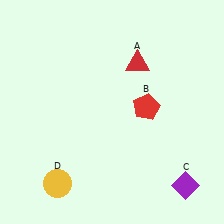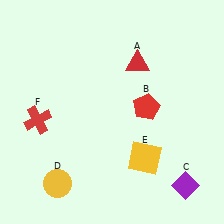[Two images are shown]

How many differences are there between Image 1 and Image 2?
There are 2 differences between the two images.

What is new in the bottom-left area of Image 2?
A red cross (F) was added in the bottom-left area of Image 2.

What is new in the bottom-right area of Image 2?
A yellow square (E) was added in the bottom-right area of Image 2.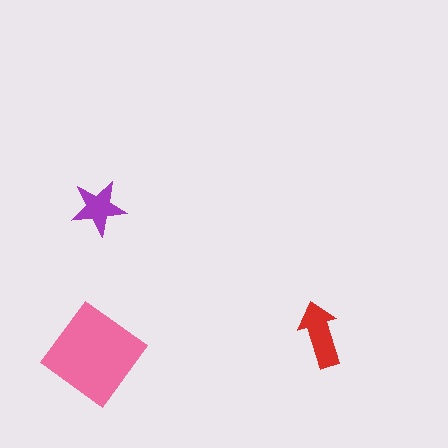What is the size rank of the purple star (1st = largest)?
3rd.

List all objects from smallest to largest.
The purple star, the red arrow, the pink diamond.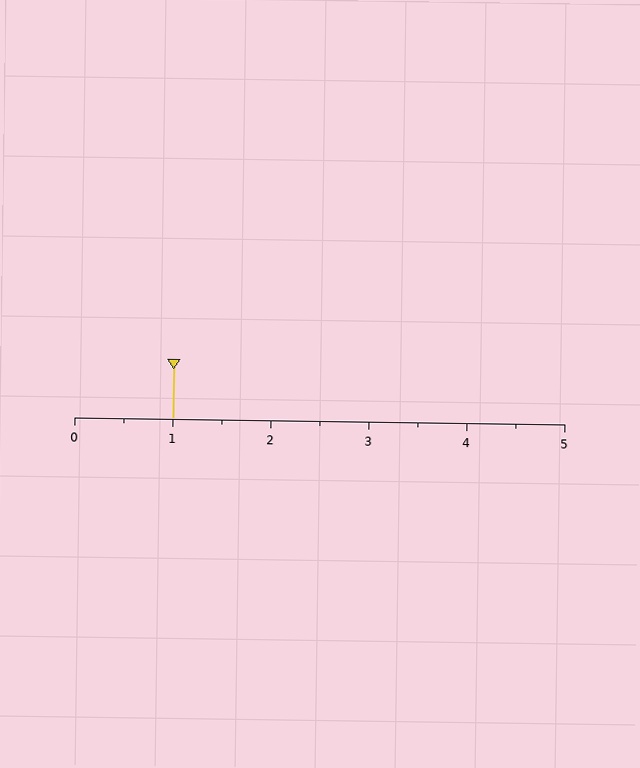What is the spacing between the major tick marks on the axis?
The major ticks are spaced 1 apart.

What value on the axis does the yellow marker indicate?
The marker indicates approximately 1.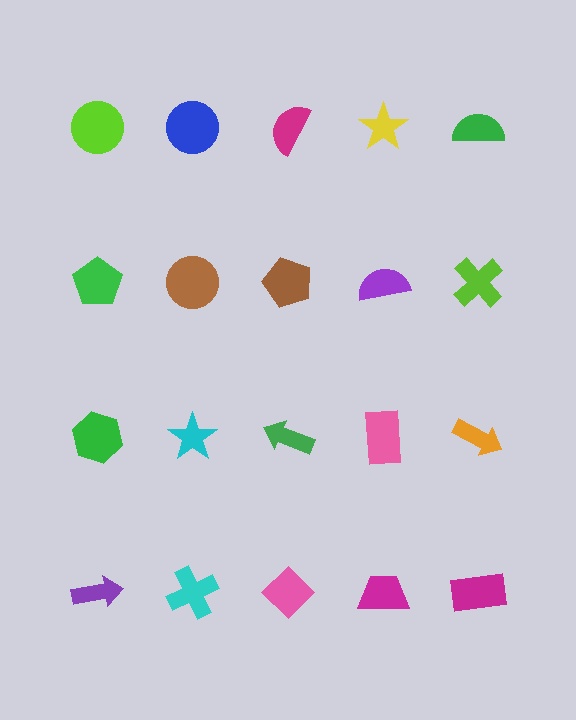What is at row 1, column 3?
A magenta semicircle.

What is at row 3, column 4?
A pink rectangle.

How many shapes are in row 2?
5 shapes.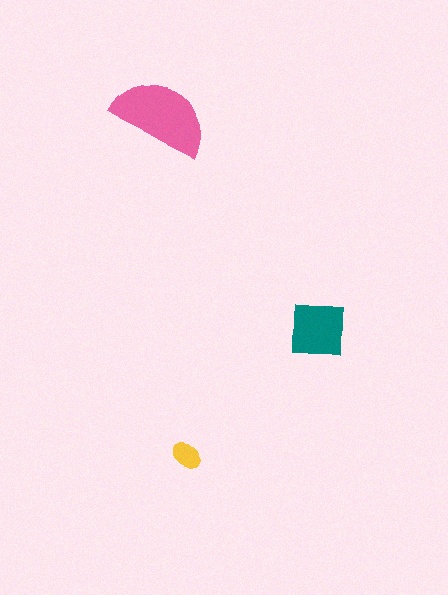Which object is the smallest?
The yellow ellipse.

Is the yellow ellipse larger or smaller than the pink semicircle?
Smaller.